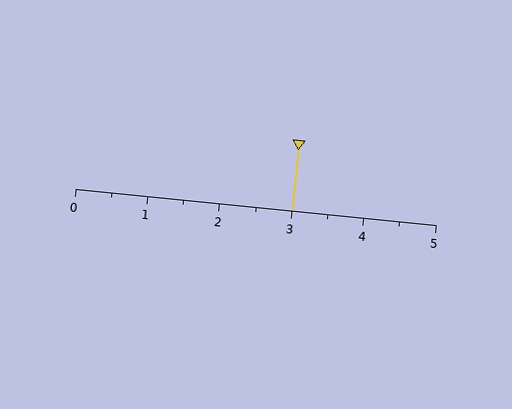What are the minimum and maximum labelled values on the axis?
The axis runs from 0 to 5.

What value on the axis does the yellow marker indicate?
The marker indicates approximately 3.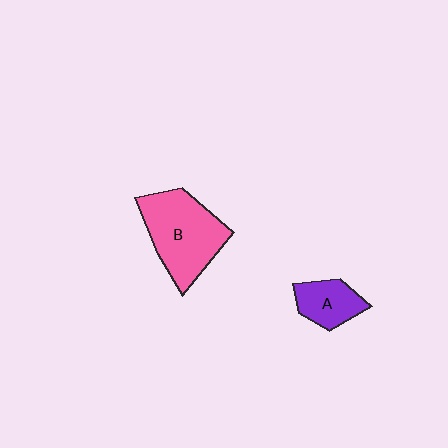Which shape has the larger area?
Shape B (pink).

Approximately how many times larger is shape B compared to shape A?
Approximately 2.1 times.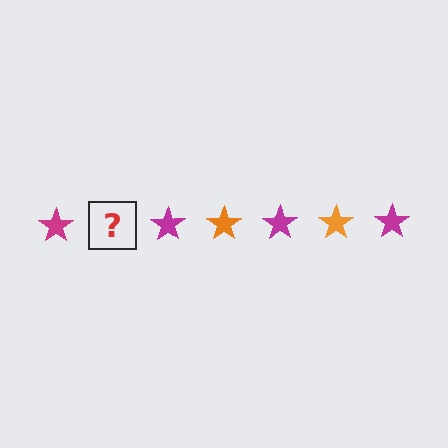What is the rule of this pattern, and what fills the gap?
The rule is that the pattern cycles through magenta, orange stars. The gap should be filled with an orange star.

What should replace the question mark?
The question mark should be replaced with an orange star.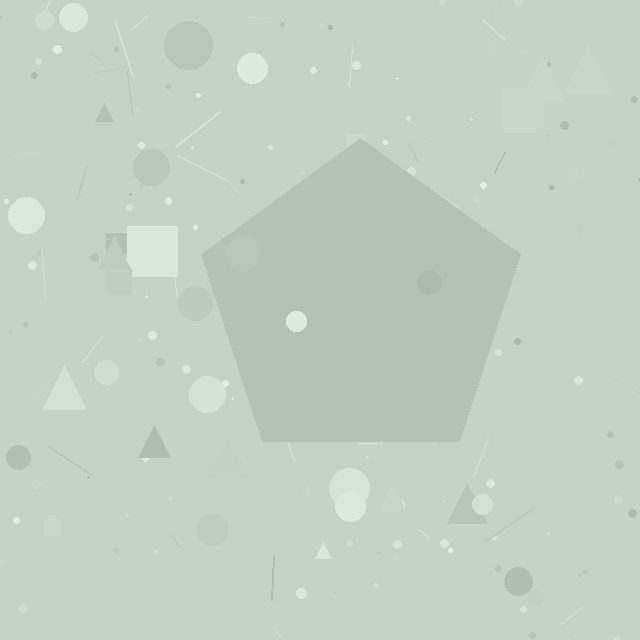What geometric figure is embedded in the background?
A pentagon is embedded in the background.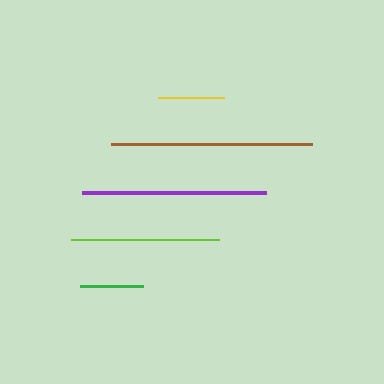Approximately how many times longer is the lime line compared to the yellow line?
The lime line is approximately 2.3 times the length of the yellow line.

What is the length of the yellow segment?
The yellow segment is approximately 66 pixels long.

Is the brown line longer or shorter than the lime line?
The brown line is longer than the lime line.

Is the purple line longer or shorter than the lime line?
The purple line is longer than the lime line.